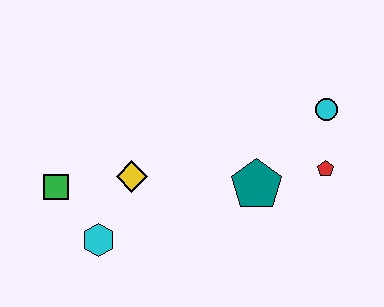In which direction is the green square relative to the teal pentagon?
The green square is to the left of the teal pentagon.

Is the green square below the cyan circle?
Yes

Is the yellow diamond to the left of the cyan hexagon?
No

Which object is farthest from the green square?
The cyan circle is farthest from the green square.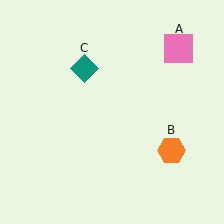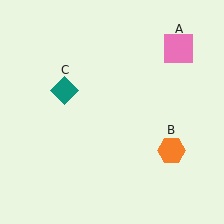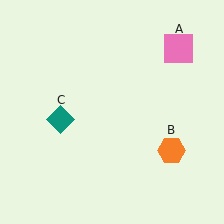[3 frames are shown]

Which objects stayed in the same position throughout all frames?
Pink square (object A) and orange hexagon (object B) remained stationary.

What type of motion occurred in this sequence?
The teal diamond (object C) rotated counterclockwise around the center of the scene.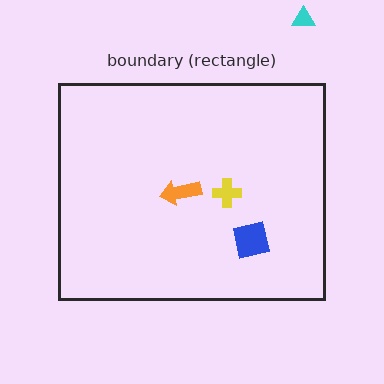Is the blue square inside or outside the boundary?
Inside.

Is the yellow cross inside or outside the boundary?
Inside.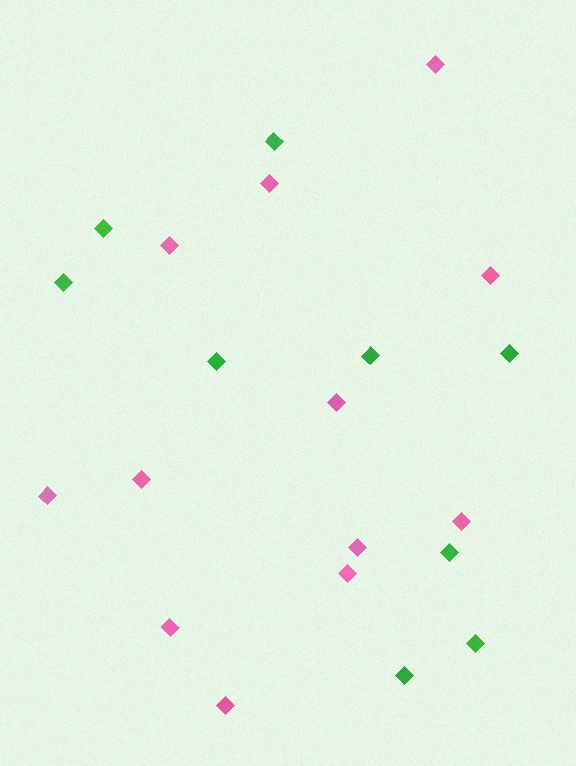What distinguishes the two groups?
There are 2 groups: one group of pink diamonds (12) and one group of green diamonds (9).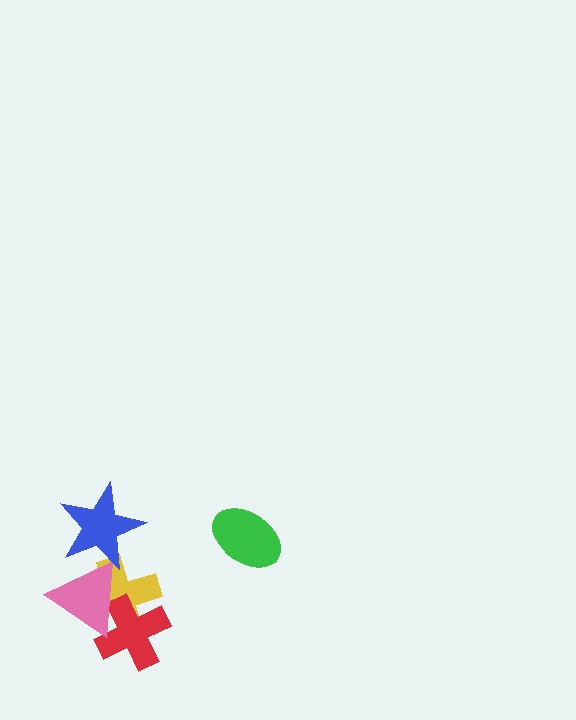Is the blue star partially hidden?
No, no other shape covers it.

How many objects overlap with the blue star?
2 objects overlap with the blue star.